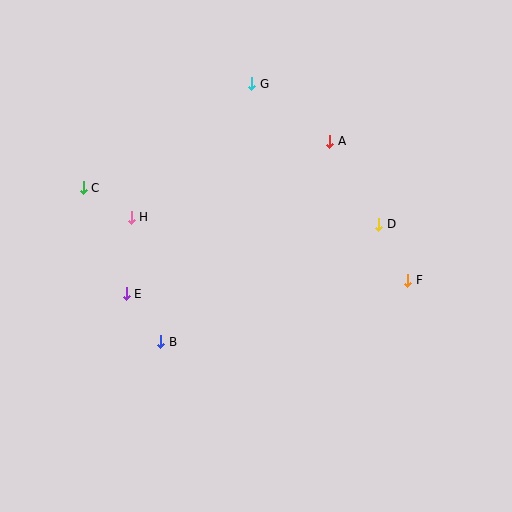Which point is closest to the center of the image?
Point D at (379, 224) is closest to the center.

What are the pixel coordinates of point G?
Point G is at (252, 84).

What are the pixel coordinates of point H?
Point H is at (131, 217).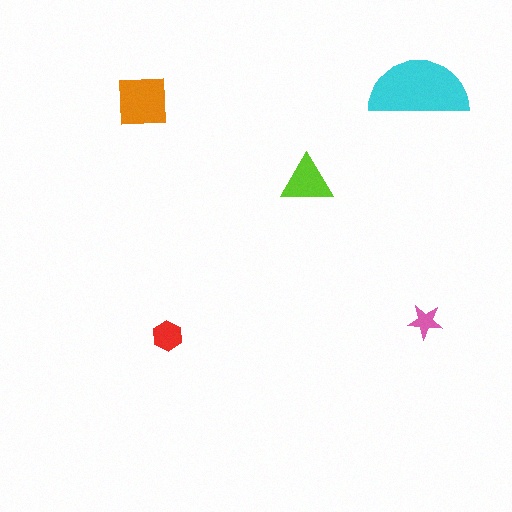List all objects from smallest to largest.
The pink star, the red hexagon, the lime triangle, the orange square, the cyan semicircle.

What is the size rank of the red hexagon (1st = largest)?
4th.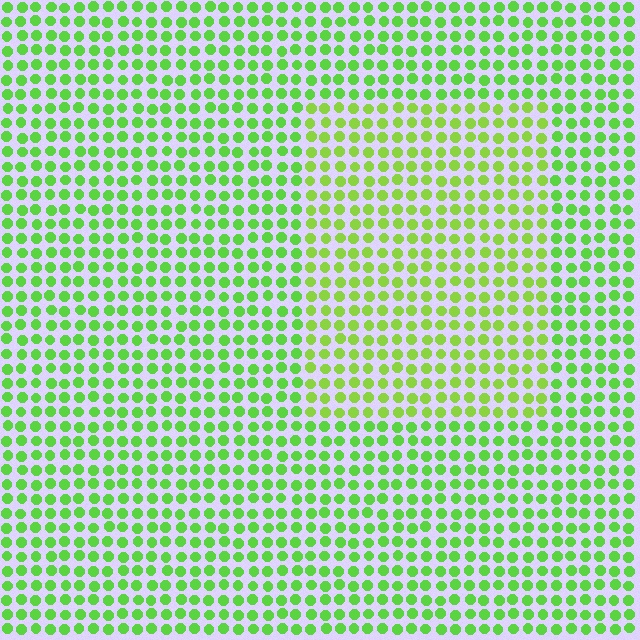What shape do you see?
I see a rectangle.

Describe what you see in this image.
The image is filled with small lime elements in a uniform arrangement. A rectangle-shaped region is visible where the elements are tinted to a slightly different hue, forming a subtle color boundary.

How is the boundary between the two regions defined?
The boundary is defined purely by a slight shift in hue (about 20 degrees). Spacing, size, and orientation are identical on both sides.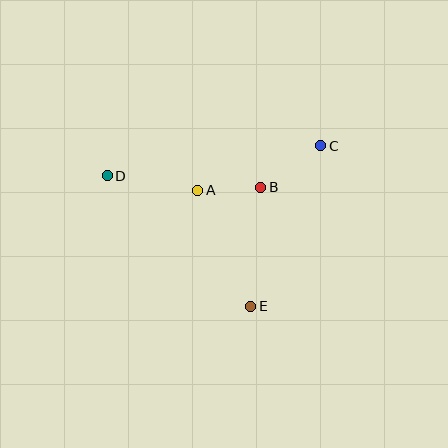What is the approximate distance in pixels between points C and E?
The distance between C and E is approximately 175 pixels.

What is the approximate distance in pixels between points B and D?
The distance between B and D is approximately 154 pixels.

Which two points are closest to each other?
Points A and B are closest to each other.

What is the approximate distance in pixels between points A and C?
The distance between A and C is approximately 131 pixels.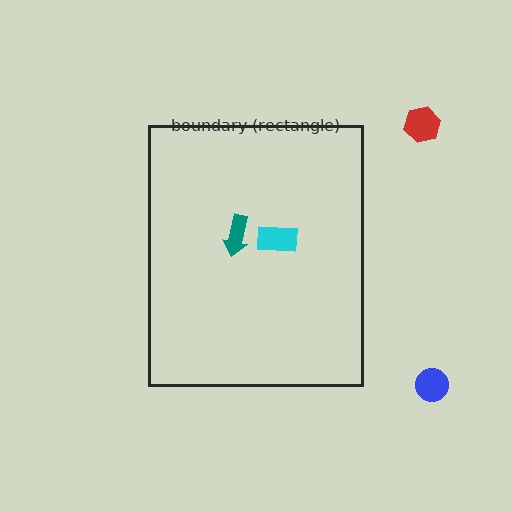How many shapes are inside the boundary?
2 inside, 2 outside.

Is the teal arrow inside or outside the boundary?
Inside.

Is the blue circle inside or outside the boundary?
Outside.